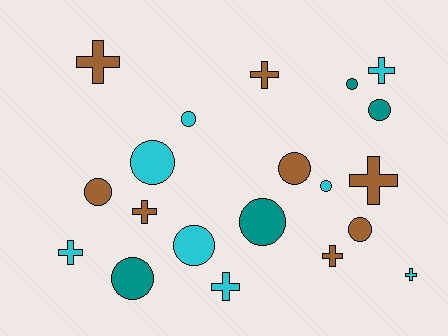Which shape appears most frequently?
Circle, with 11 objects.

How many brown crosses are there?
There are 5 brown crosses.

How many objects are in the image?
There are 20 objects.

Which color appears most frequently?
Cyan, with 8 objects.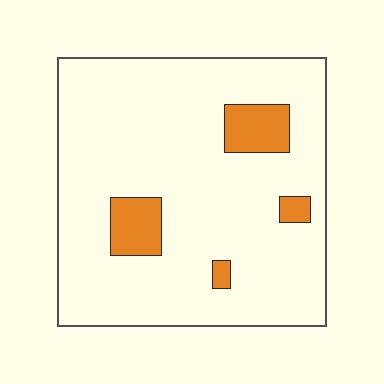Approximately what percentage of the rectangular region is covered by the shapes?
Approximately 10%.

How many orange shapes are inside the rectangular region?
4.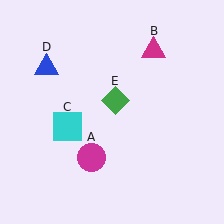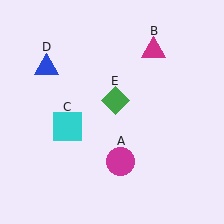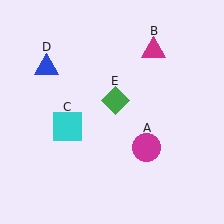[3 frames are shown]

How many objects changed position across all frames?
1 object changed position: magenta circle (object A).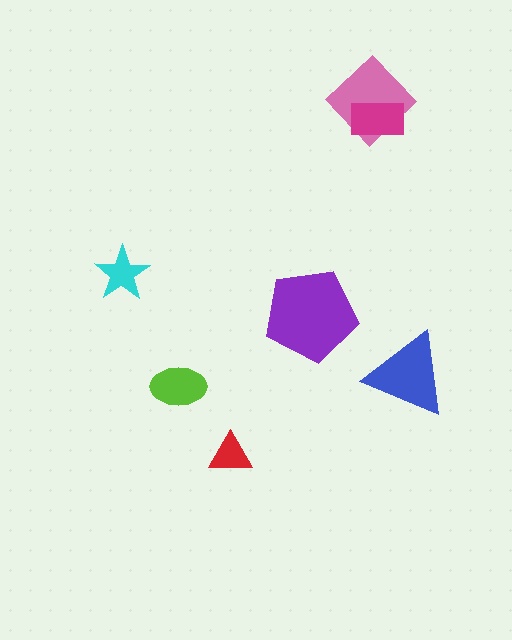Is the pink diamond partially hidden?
Yes, it is partially covered by another shape.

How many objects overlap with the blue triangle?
0 objects overlap with the blue triangle.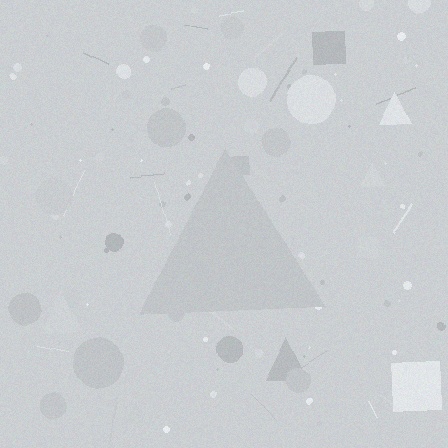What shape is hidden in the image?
A triangle is hidden in the image.